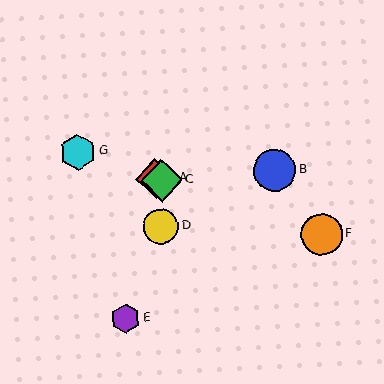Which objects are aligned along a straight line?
Objects A, C, F, G are aligned along a straight line.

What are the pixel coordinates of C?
Object C is at (162, 180).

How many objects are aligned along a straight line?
4 objects (A, C, F, G) are aligned along a straight line.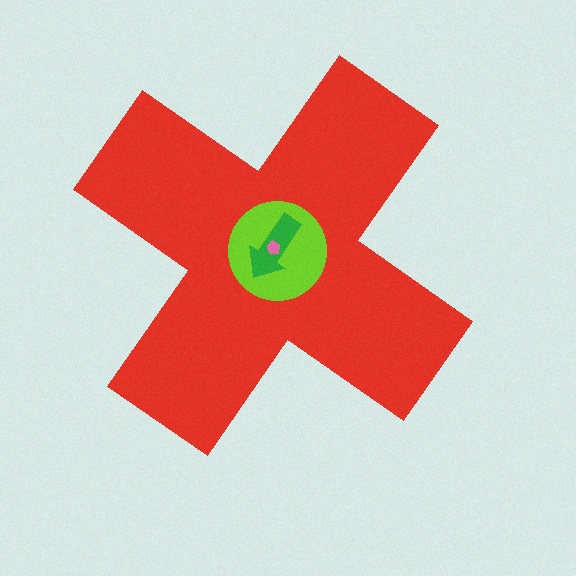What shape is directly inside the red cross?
The lime circle.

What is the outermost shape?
The red cross.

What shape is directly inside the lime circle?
The green arrow.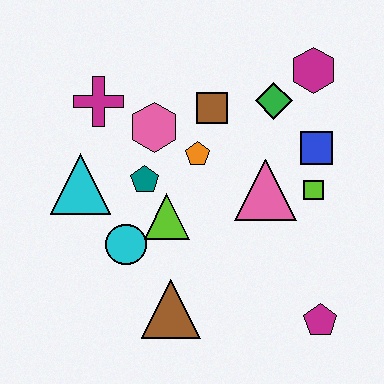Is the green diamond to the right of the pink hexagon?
Yes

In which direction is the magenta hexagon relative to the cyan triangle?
The magenta hexagon is to the right of the cyan triangle.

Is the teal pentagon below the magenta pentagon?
No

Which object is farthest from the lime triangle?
The magenta hexagon is farthest from the lime triangle.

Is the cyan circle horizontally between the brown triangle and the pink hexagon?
No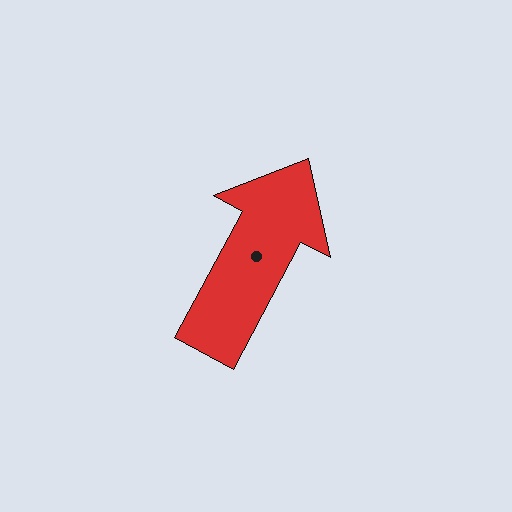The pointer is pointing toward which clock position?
Roughly 1 o'clock.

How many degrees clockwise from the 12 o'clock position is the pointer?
Approximately 28 degrees.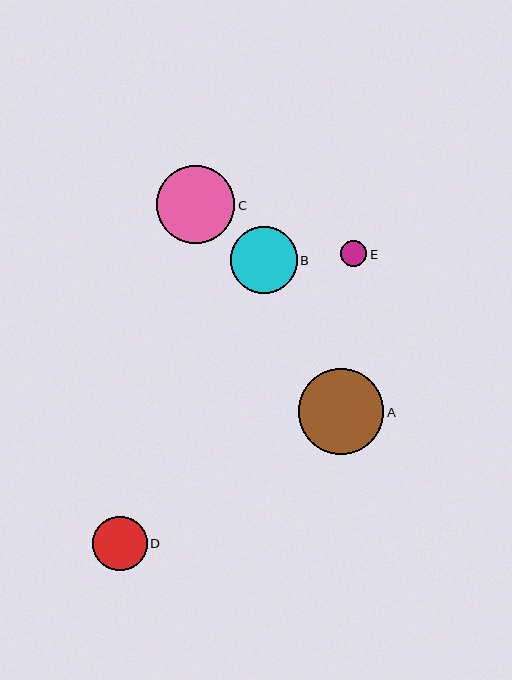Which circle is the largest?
Circle A is the largest with a size of approximately 86 pixels.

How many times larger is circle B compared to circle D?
Circle B is approximately 1.2 times the size of circle D.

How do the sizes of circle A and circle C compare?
Circle A and circle C are approximately the same size.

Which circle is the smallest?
Circle E is the smallest with a size of approximately 26 pixels.